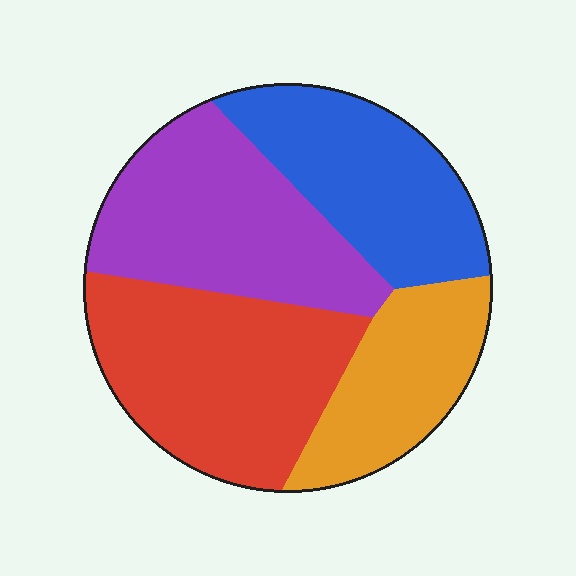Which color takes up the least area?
Orange, at roughly 20%.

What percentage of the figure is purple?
Purple takes up between a sixth and a third of the figure.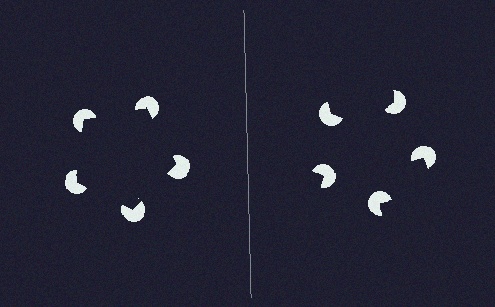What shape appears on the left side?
An illusory pentagon.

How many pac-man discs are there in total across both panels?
10 — 5 on each side.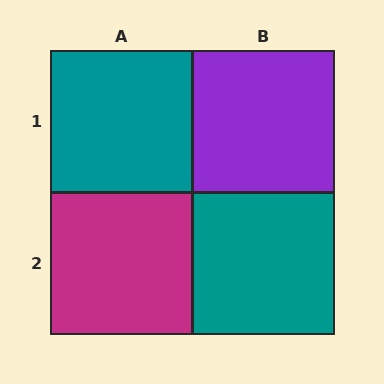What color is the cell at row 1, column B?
Purple.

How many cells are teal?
2 cells are teal.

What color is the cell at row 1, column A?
Teal.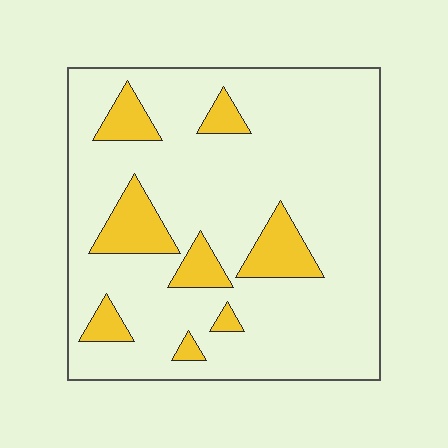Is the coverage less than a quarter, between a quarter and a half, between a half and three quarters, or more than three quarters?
Less than a quarter.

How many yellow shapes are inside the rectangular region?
8.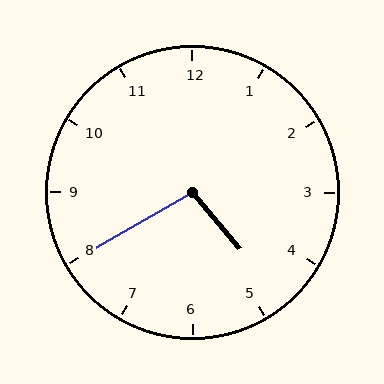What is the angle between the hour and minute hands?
Approximately 100 degrees.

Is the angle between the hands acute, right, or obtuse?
It is obtuse.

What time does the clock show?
4:40.